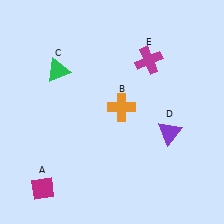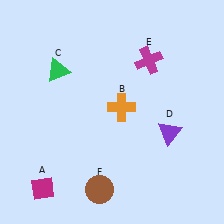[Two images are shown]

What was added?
A brown circle (F) was added in Image 2.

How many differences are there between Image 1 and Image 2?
There is 1 difference between the two images.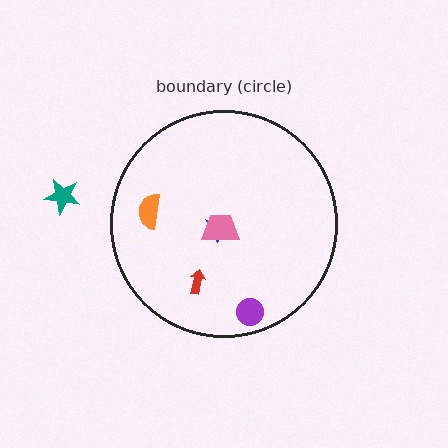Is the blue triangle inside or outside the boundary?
Inside.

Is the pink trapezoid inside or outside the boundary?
Inside.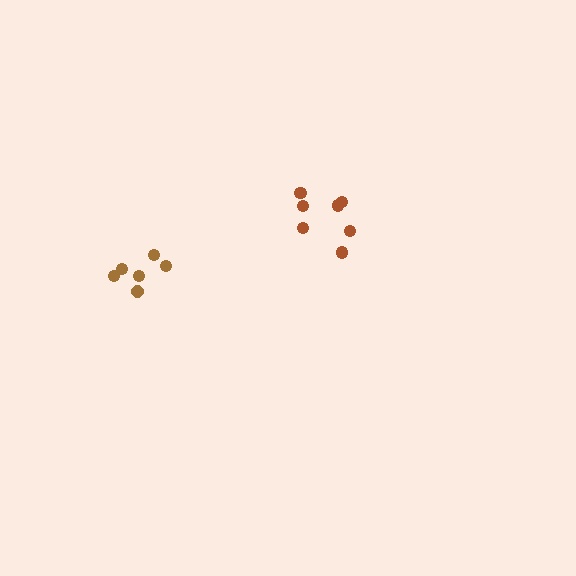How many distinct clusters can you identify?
There are 2 distinct clusters.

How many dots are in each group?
Group 1: 7 dots, Group 2: 6 dots (13 total).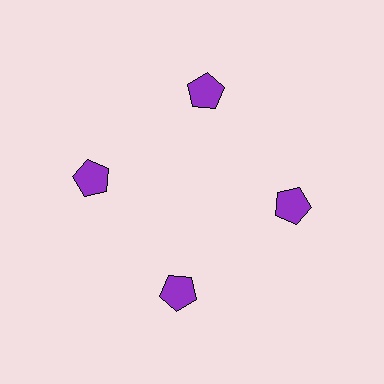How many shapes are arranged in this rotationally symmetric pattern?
There are 4 shapes, arranged in 4 groups of 1.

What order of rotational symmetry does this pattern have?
This pattern has 4-fold rotational symmetry.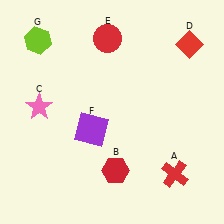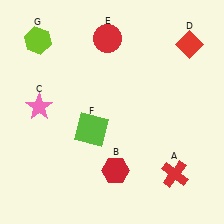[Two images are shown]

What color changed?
The square (F) changed from purple in Image 1 to lime in Image 2.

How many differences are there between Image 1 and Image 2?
There is 1 difference between the two images.